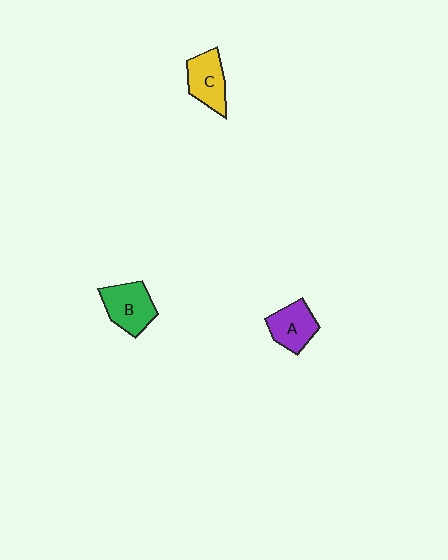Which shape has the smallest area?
Shape A (purple).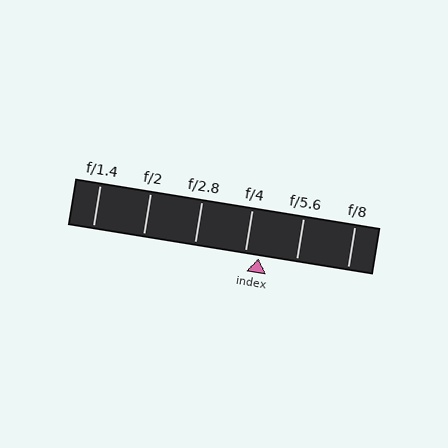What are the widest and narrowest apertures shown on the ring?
The widest aperture shown is f/1.4 and the narrowest is f/8.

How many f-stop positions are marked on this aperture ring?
There are 6 f-stop positions marked.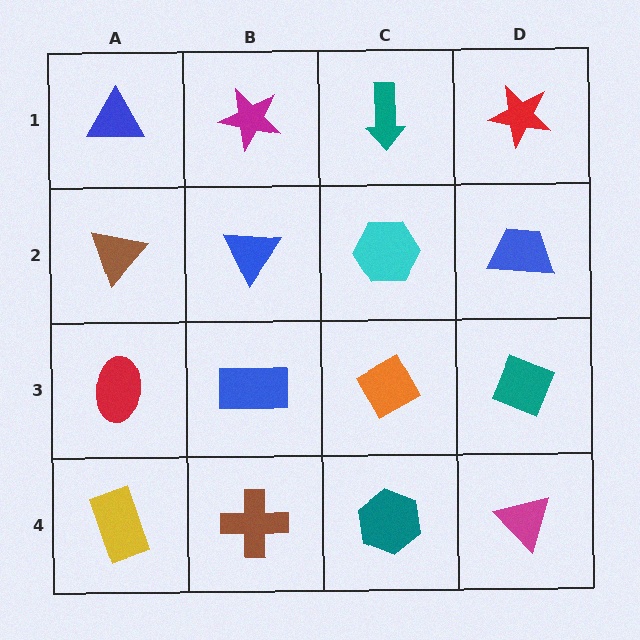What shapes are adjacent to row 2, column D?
A red star (row 1, column D), a teal diamond (row 3, column D), a cyan hexagon (row 2, column C).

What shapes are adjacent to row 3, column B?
A blue triangle (row 2, column B), a brown cross (row 4, column B), a red ellipse (row 3, column A), an orange diamond (row 3, column C).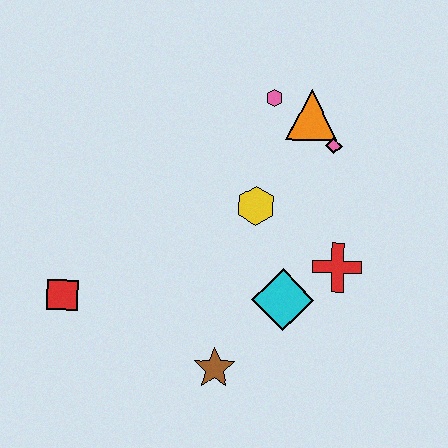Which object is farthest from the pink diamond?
The red square is farthest from the pink diamond.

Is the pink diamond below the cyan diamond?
No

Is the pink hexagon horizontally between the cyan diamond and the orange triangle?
No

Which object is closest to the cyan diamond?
The red cross is closest to the cyan diamond.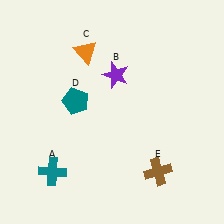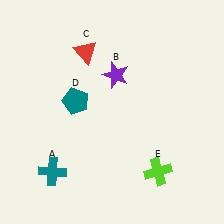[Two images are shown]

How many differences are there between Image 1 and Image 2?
There are 2 differences between the two images.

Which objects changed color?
C changed from orange to red. E changed from brown to lime.